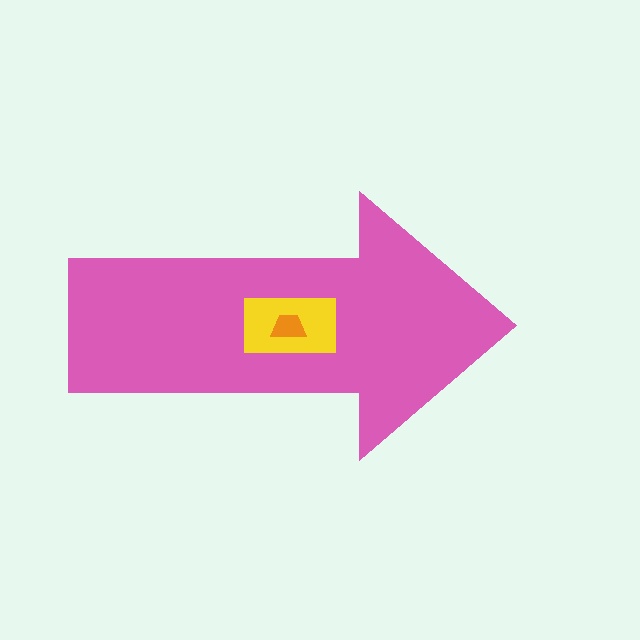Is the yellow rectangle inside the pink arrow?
Yes.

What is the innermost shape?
The orange trapezoid.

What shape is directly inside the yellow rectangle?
The orange trapezoid.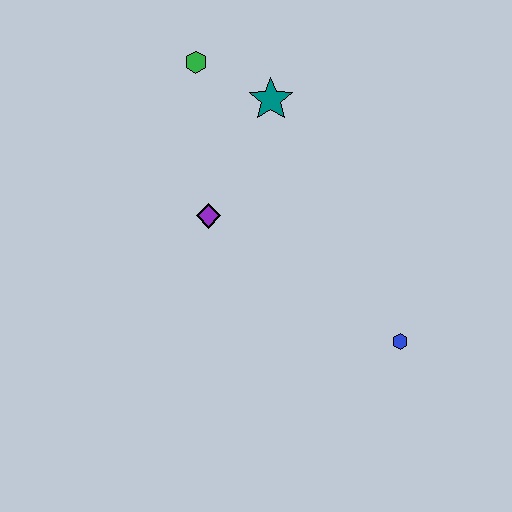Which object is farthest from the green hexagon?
The blue hexagon is farthest from the green hexagon.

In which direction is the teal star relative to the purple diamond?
The teal star is above the purple diamond.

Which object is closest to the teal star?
The green hexagon is closest to the teal star.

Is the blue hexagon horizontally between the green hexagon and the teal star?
No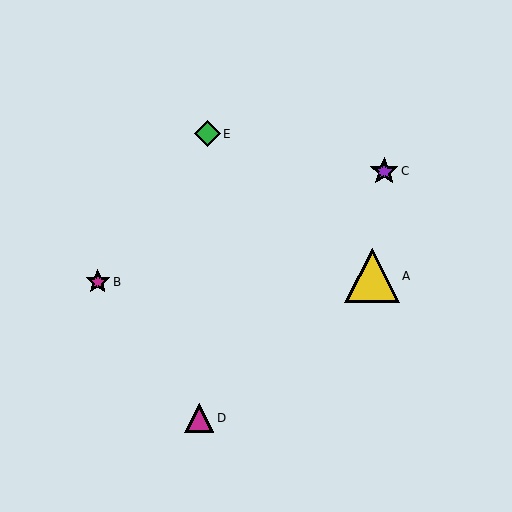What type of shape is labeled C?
Shape C is a purple star.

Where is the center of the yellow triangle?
The center of the yellow triangle is at (372, 276).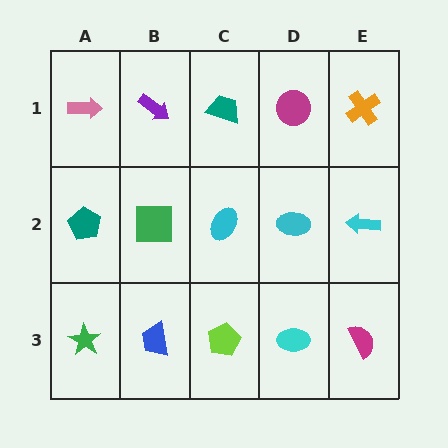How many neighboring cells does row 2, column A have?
3.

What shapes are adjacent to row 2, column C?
A teal trapezoid (row 1, column C), a lime pentagon (row 3, column C), a green square (row 2, column B), a cyan ellipse (row 2, column D).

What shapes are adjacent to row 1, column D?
A cyan ellipse (row 2, column D), a teal trapezoid (row 1, column C), an orange cross (row 1, column E).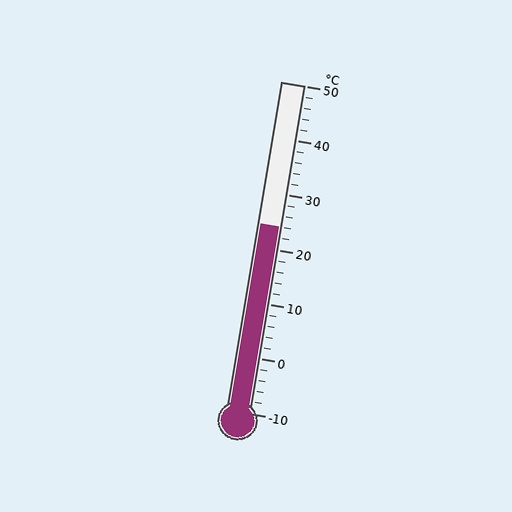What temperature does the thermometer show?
The thermometer shows approximately 24°C.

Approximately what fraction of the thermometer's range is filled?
The thermometer is filled to approximately 55% of its range.